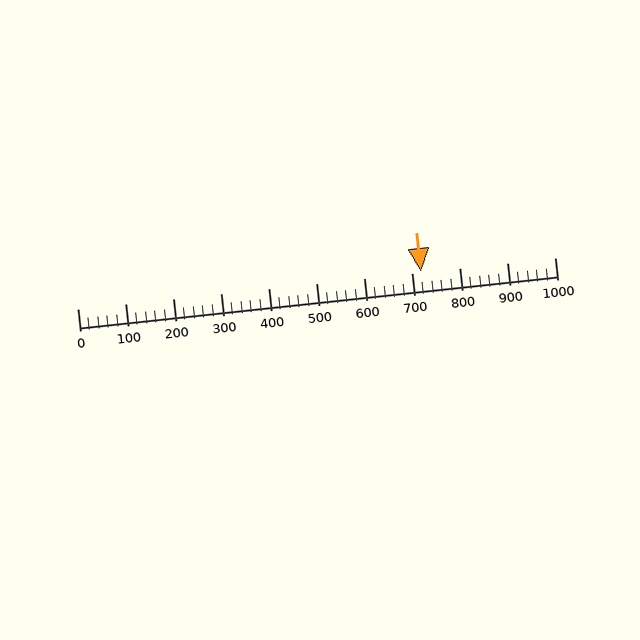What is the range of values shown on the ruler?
The ruler shows values from 0 to 1000.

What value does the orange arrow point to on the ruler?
The orange arrow points to approximately 720.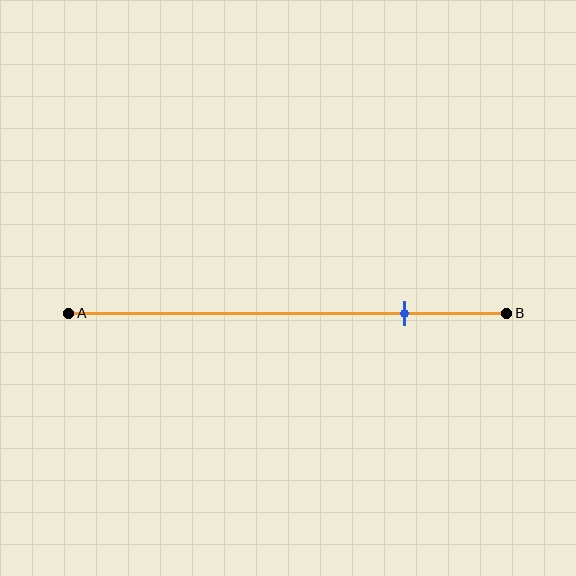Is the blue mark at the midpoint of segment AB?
No, the mark is at about 75% from A, not at the 50% midpoint.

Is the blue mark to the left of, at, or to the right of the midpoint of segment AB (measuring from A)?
The blue mark is to the right of the midpoint of segment AB.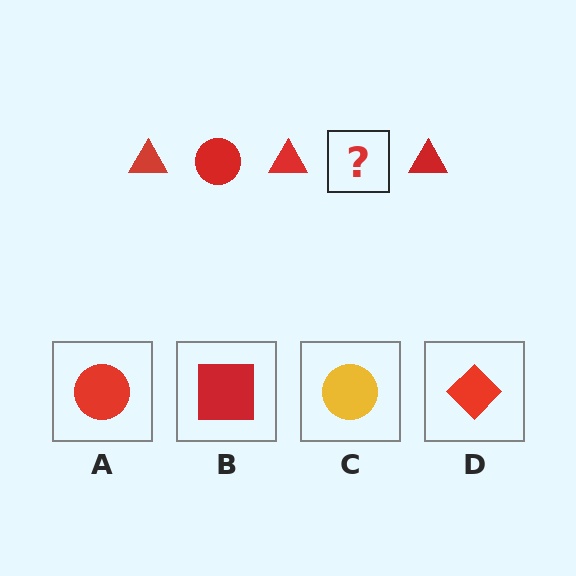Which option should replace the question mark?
Option A.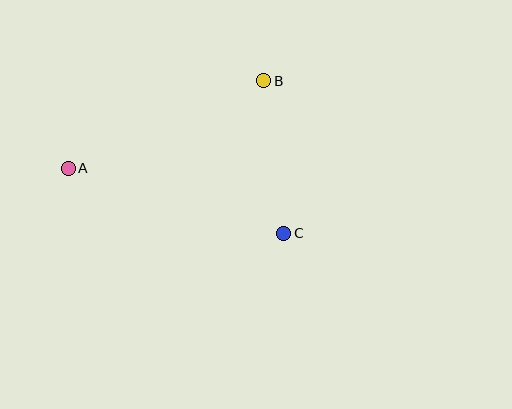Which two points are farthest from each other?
Points A and C are farthest from each other.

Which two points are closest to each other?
Points B and C are closest to each other.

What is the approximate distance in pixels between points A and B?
The distance between A and B is approximately 214 pixels.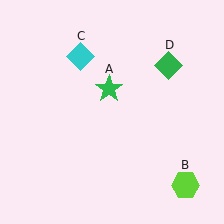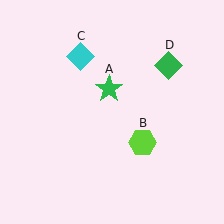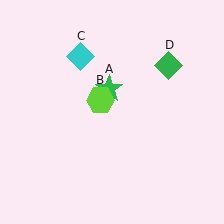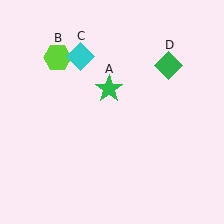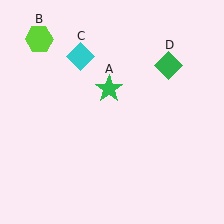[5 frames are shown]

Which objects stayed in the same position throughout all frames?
Green star (object A) and cyan diamond (object C) and green diamond (object D) remained stationary.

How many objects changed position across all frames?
1 object changed position: lime hexagon (object B).